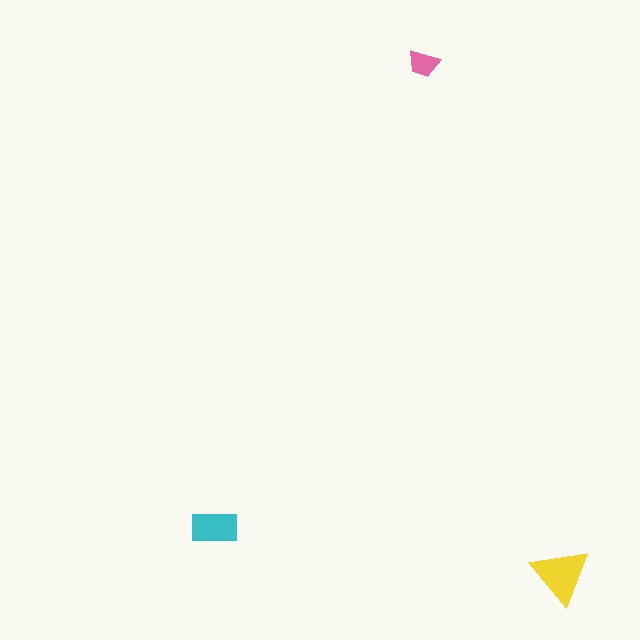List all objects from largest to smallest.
The yellow triangle, the cyan rectangle, the pink trapezoid.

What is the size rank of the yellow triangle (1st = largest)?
1st.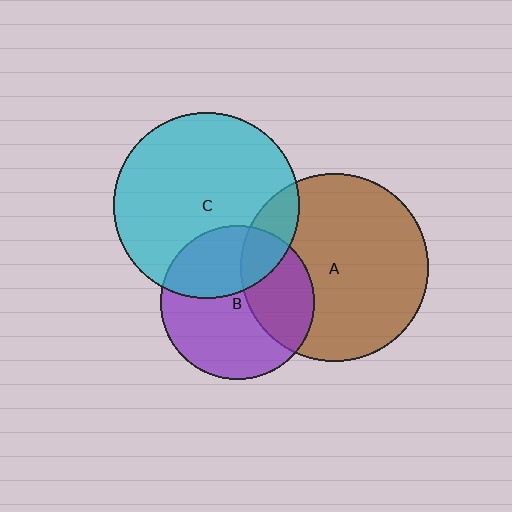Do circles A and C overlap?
Yes.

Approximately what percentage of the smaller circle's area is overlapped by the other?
Approximately 15%.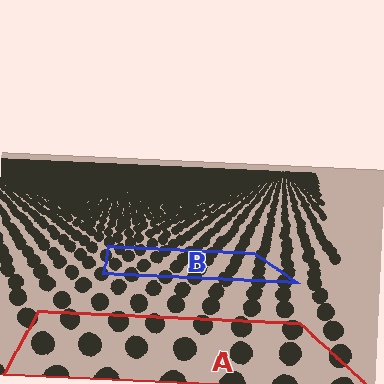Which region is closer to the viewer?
Region A is closer. The texture elements there are larger and more spread out.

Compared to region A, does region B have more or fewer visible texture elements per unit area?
Region B has more texture elements per unit area — they are packed more densely because it is farther away.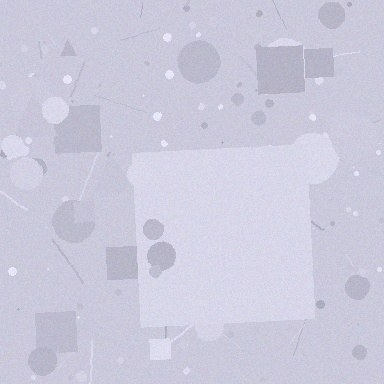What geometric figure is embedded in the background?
A square is embedded in the background.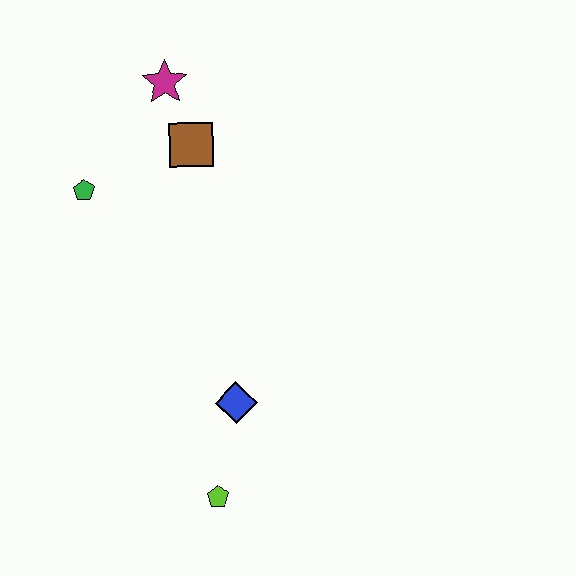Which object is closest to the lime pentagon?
The blue diamond is closest to the lime pentagon.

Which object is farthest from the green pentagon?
The lime pentagon is farthest from the green pentagon.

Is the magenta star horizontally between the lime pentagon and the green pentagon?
Yes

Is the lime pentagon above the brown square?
No